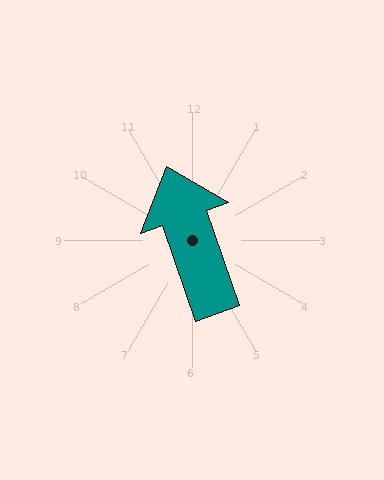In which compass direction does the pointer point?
North.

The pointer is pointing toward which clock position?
Roughly 11 o'clock.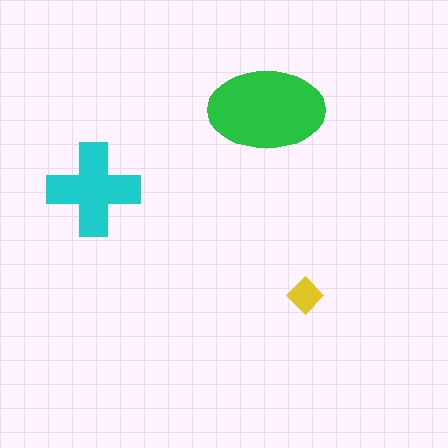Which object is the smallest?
The yellow diamond.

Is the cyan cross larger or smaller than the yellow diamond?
Larger.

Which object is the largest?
The green ellipse.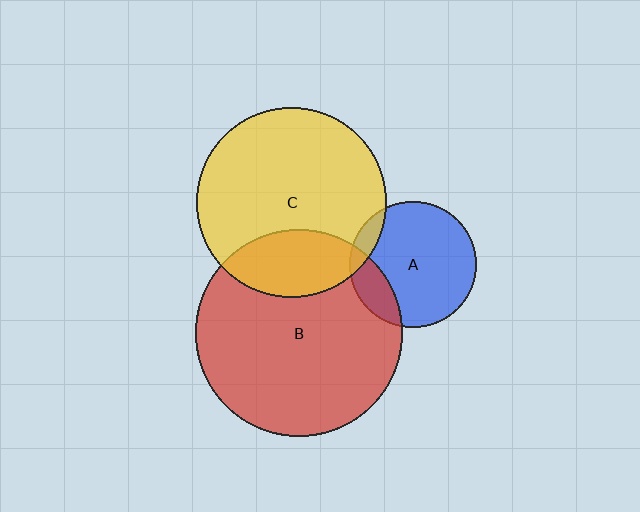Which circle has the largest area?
Circle B (red).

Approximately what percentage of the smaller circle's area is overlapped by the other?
Approximately 20%.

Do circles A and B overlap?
Yes.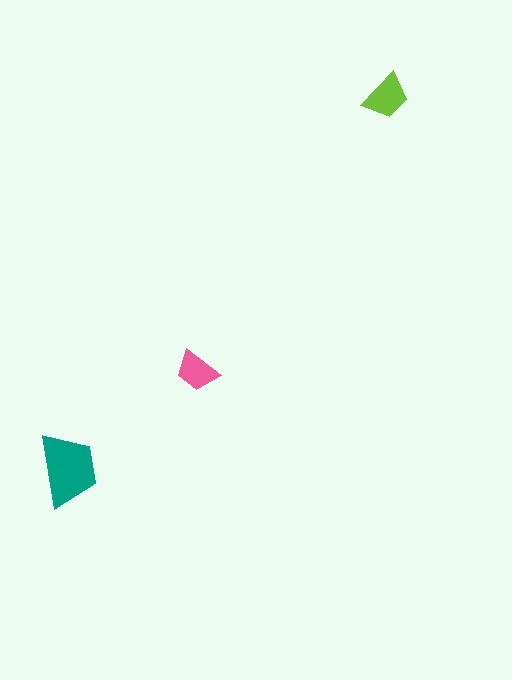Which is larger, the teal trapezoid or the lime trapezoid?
The teal one.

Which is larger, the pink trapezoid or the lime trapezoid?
The lime one.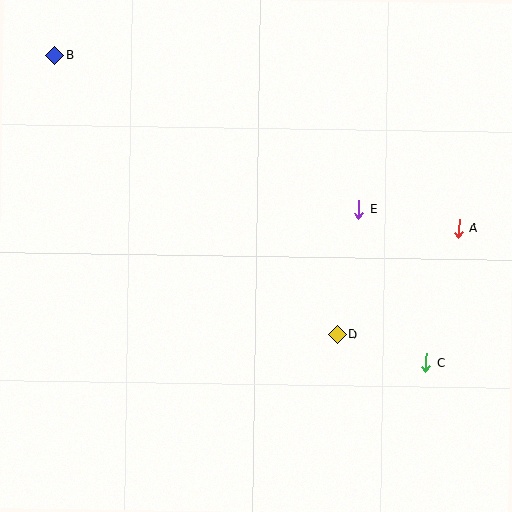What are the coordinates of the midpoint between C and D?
The midpoint between C and D is at (382, 348).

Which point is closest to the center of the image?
Point E at (358, 209) is closest to the center.